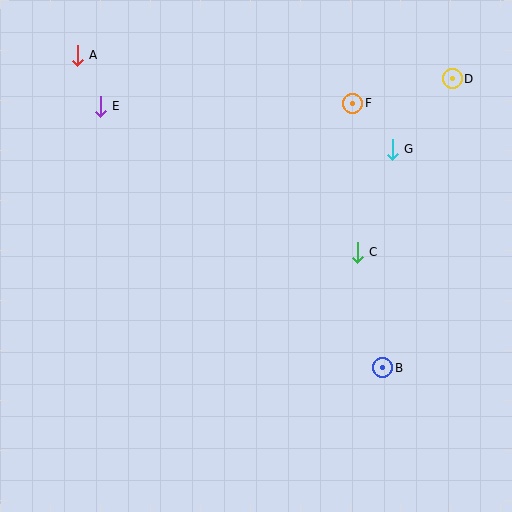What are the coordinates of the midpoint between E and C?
The midpoint between E and C is at (229, 179).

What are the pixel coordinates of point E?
Point E is at (100, 106).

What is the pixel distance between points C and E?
The distance between C and E is 296 pixels.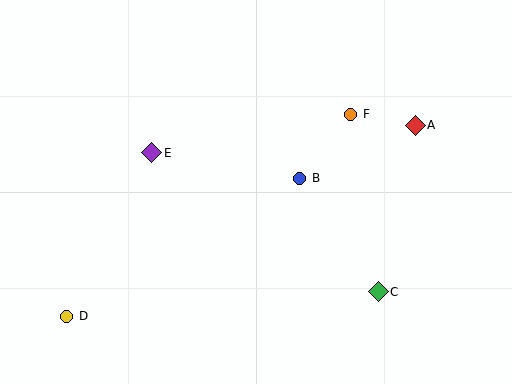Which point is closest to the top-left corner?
Point E is closest to the top-left corner.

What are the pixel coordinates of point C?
Point C is at (378, 292).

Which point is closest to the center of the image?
Point B at (300, 178) is closest to the center.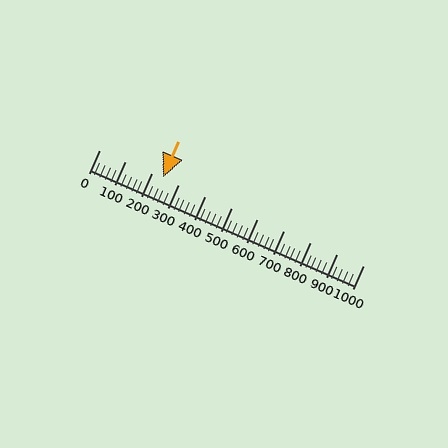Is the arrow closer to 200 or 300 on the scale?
The arrow is closer to 200.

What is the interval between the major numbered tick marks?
The major tick marks are spaced 100 units apart.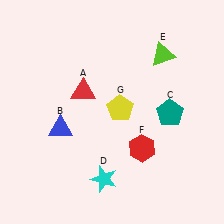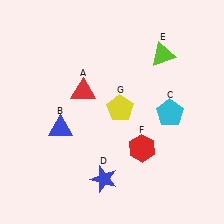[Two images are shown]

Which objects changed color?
C changed from teal to cyan. D changed from cyan to blue.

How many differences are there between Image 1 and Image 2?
There are 2 differences between the two images.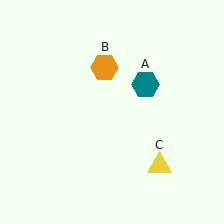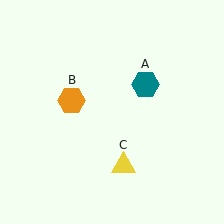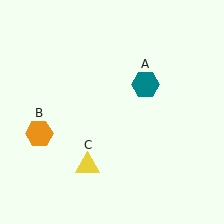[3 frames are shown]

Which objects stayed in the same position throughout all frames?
Teal hexagon (object A) remained stationary.